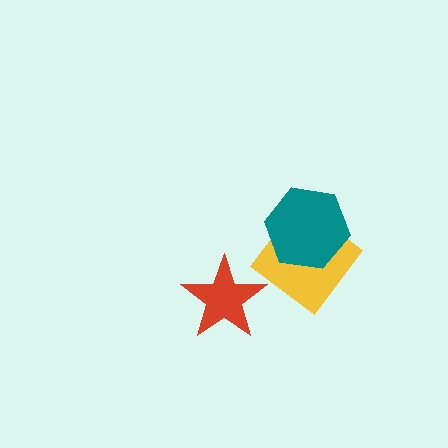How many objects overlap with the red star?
0 objects overlap with the red star.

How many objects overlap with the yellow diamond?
1 object overlaps with the yellow diamond.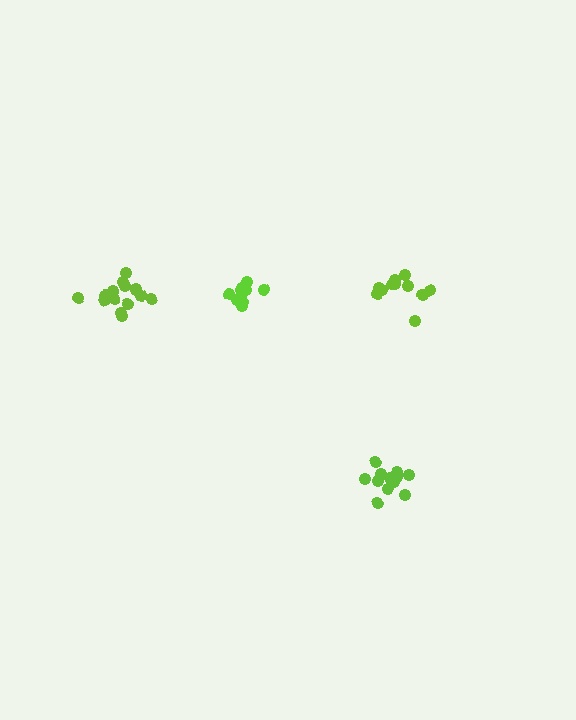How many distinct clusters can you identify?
There are 4 distinct clusters.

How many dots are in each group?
Group 1: 11 dots, Group 2: 14 dots, Group 3: 11 dots, Group 4: 12 dots (48 total).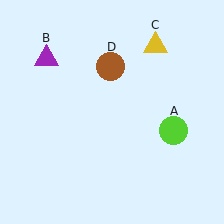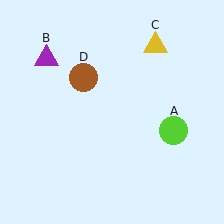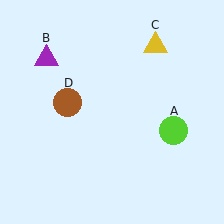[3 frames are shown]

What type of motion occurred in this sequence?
The brown circle (object D) rotated counterclockwise around the center of the scene.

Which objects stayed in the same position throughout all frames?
Lime circle (object A) and purple triangle (object B) and yellow triangle (object C) remained stationary.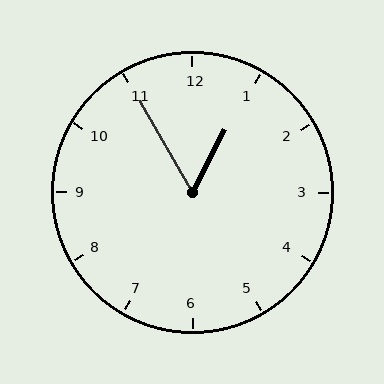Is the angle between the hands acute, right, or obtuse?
It is acute.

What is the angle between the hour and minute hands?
Approximately 58 degrees.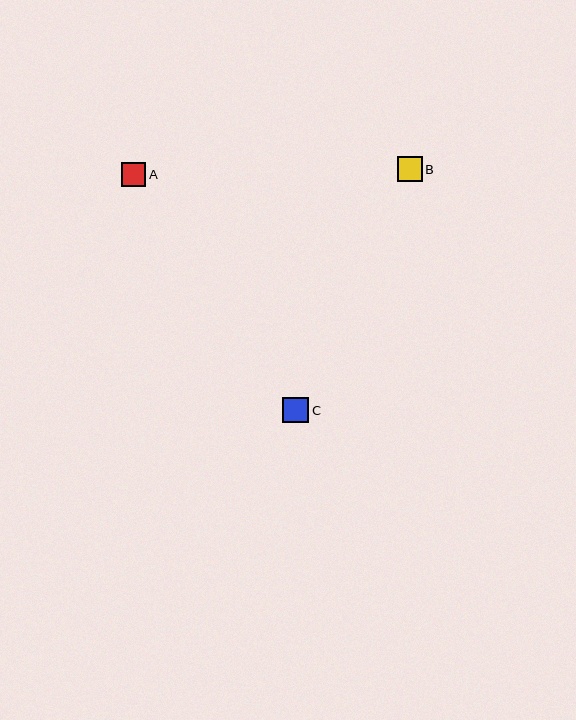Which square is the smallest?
Square A is the smallest with a size of approximately 24 pixels.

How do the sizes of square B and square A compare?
Square B and square A are approximately the same size.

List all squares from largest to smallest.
From largest to smallest: C, B, A.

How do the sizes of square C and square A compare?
Square C and square A are approximately the same size.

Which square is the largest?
Square C is the largest with a size of approximately 26 pixels.